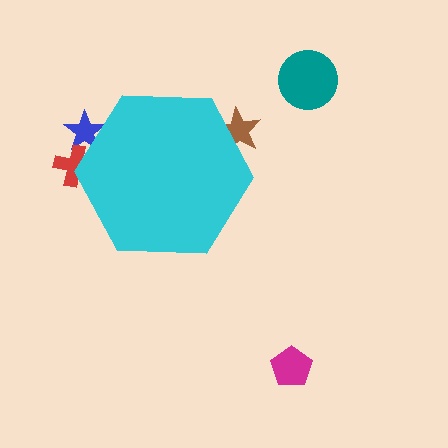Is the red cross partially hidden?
Yes, the red cross is partially hidden behind the cyan hexagon.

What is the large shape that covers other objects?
A cyan hexagon.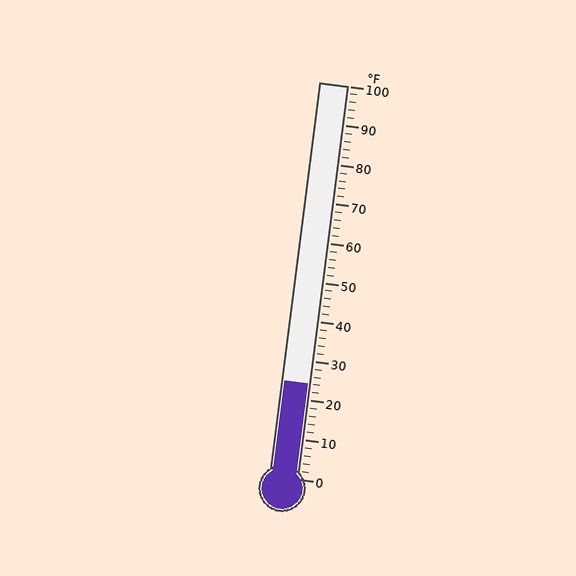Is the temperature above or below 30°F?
The temperature is below 30°F.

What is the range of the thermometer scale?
The thermometer scale ranges from 0°F to 100°F.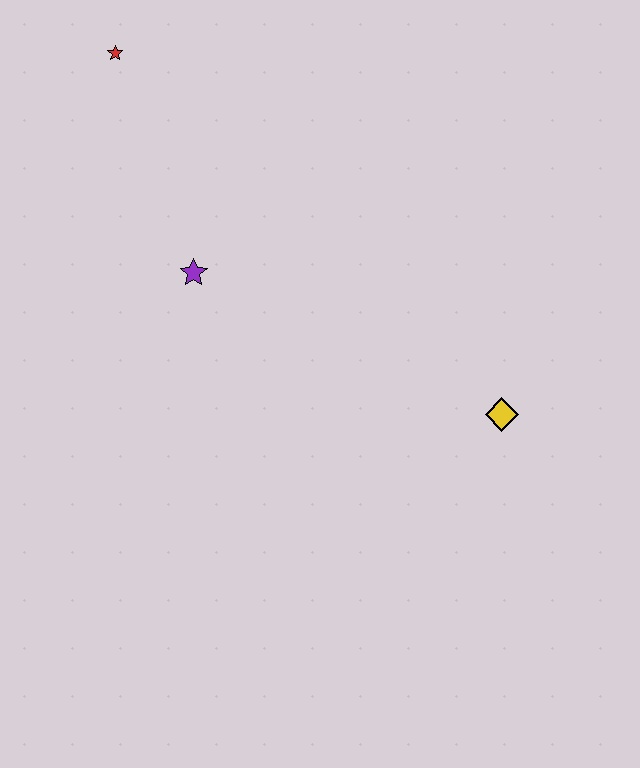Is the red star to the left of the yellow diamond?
Yes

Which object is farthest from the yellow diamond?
The red star is farthest from the yellow diamond.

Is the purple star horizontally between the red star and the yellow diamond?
Yes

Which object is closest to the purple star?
The red star is closest to the purple star.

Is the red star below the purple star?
No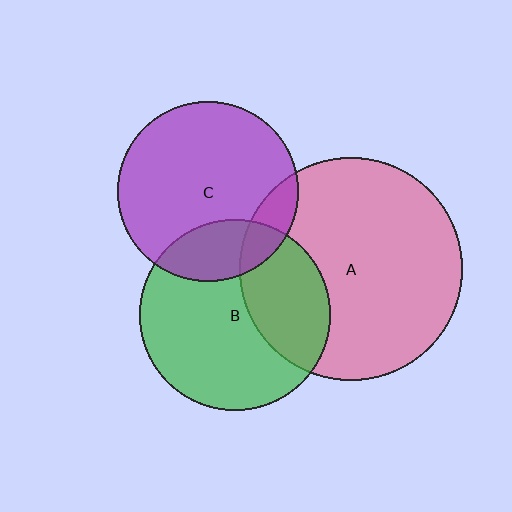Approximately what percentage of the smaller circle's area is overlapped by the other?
Approximately 20%.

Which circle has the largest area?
Circle A (pink).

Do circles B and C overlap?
Yes.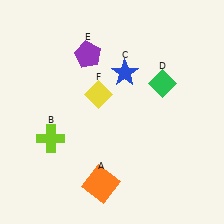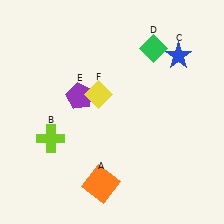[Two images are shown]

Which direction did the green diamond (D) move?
The green diamond (D) moved up.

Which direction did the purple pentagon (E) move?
The purple pentagon (E) moved down.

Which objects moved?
The objects that moved are: the blue star (C), the green diamond (D), the purple pentagon (E).